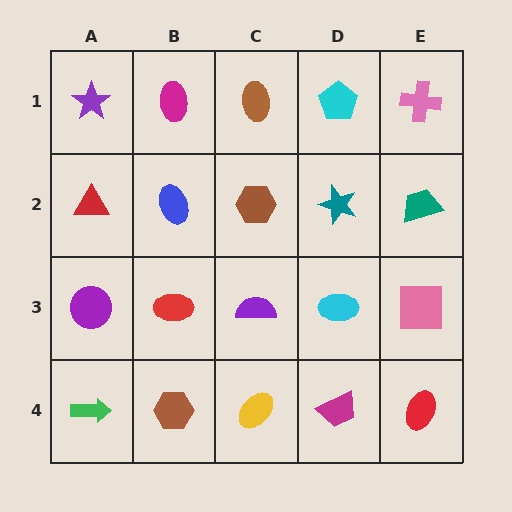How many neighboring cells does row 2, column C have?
4.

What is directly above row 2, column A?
A purple star.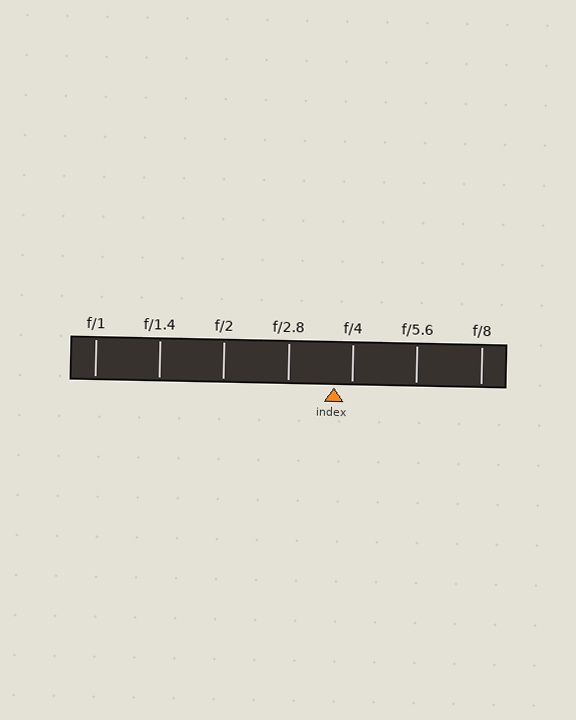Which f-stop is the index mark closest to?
The index mark is closest to f/4.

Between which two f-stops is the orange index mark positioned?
The index mark is between f/2.8 and f/4.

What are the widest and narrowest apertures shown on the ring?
The widest aperture shown is f/1 and the narrowest is f/8.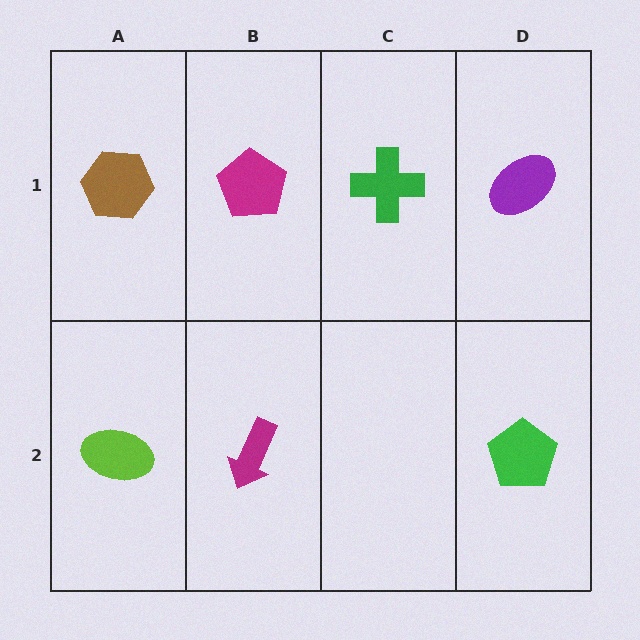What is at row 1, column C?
A green cross.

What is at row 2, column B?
A magenta arrow.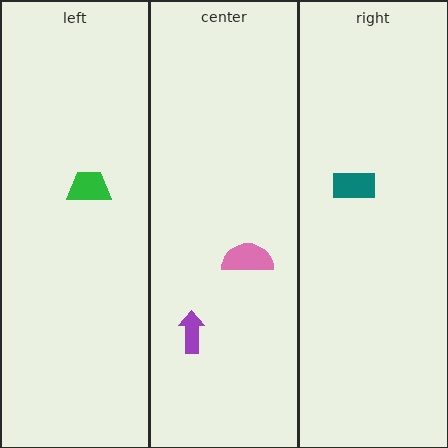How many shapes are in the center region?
2.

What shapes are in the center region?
The purple arrow, the pink semicircle.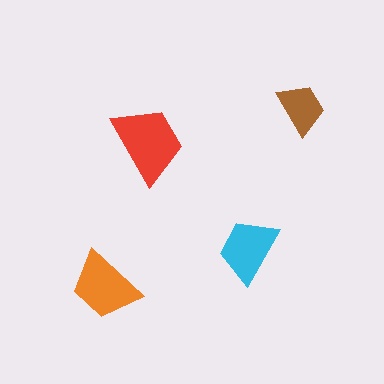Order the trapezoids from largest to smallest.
the red one, the orange one, the cyan one, the brown one.